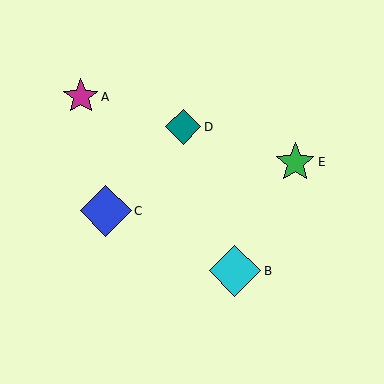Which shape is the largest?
The cyan diamond (labeled B) is the largest.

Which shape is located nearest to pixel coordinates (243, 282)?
The cyan diamond (labeled B) at (235, 271) is nearest to that location.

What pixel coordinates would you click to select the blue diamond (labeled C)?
Click at (106, 211) to select the blue diamond C.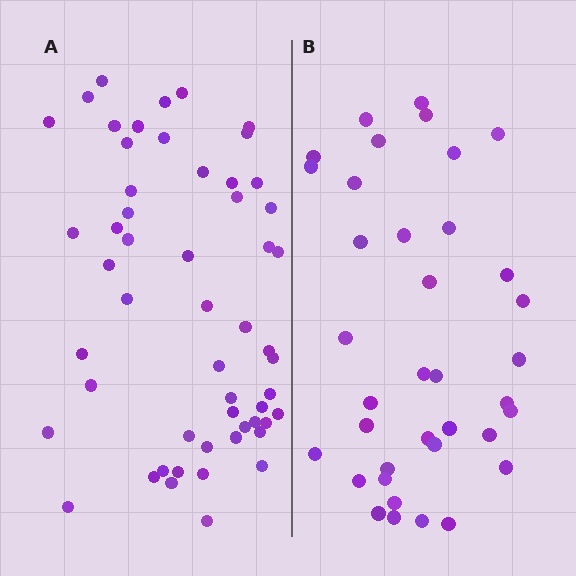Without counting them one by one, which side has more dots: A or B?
Region A (the left region) has more dots.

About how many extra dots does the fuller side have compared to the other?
Region A has approximately 15 more dots than region B.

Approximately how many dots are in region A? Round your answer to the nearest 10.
About 50 dots. (The exact count is 54, which rounds to 50.)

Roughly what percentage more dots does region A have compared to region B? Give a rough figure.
About 45% more.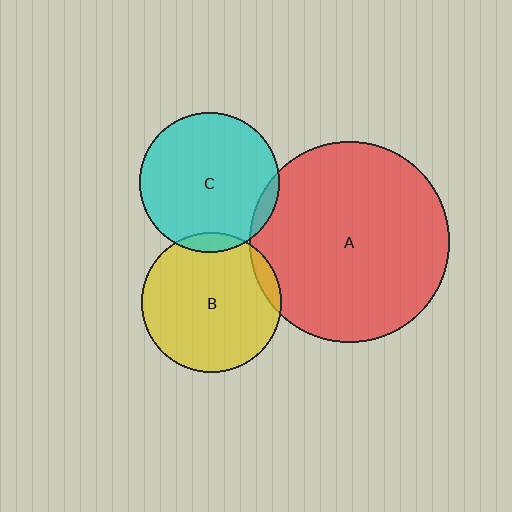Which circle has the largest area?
Circle A (red).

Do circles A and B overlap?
Yes.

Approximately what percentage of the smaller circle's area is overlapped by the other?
Approximately 5%.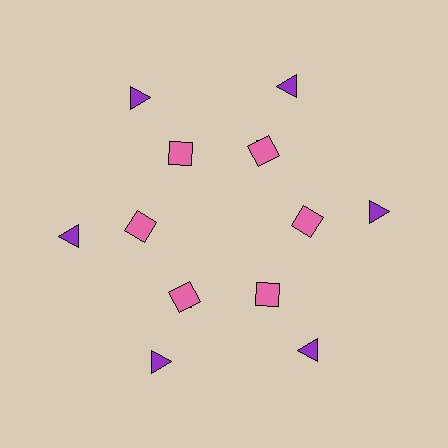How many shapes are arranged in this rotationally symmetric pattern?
There are 18 shapes, arranged in 6 groups of 3.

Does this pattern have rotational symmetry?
Yes, this pattern has 6-fold rotational symmetry. It looks the same after rotating 60 degrees around the center.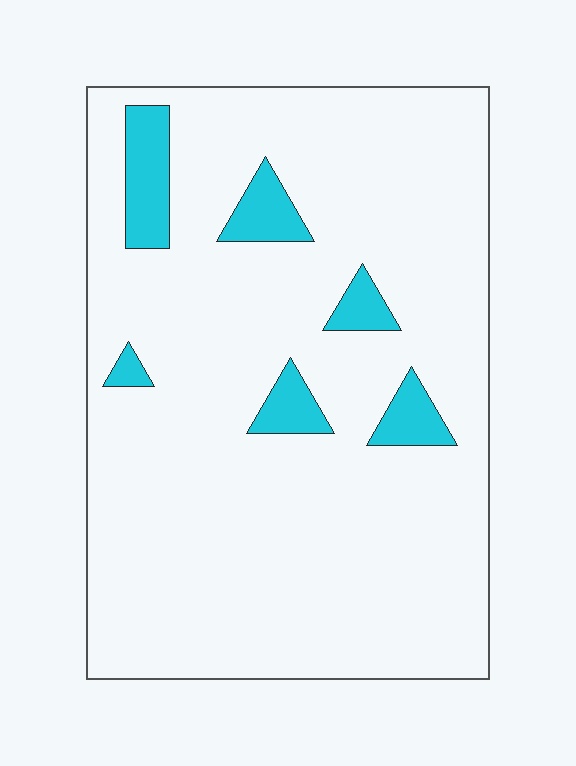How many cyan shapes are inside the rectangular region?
6.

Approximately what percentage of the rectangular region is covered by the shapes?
Approximately 10%.